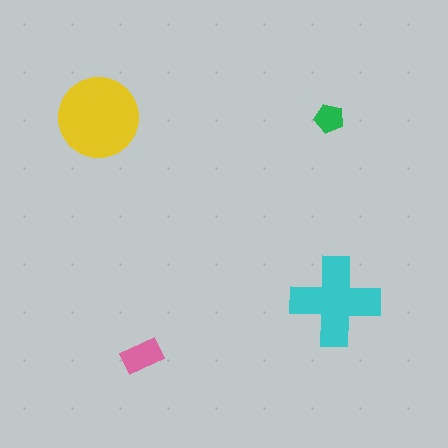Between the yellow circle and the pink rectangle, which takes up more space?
The yellow circle.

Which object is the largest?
The yellow circle.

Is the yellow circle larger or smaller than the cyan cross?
Larger.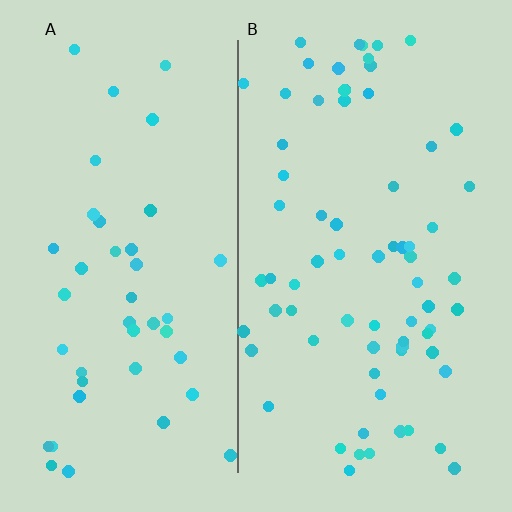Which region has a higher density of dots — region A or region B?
B (the right).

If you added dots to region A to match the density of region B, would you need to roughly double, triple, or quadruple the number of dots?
Approximately double.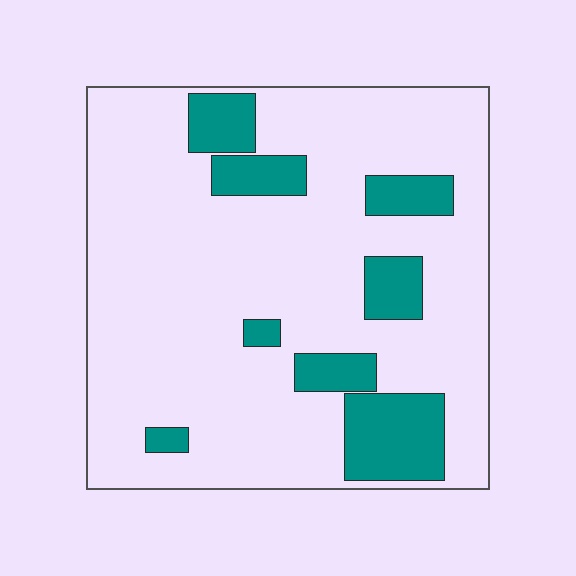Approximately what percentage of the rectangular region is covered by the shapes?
Approximately 20%.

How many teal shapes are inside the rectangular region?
8.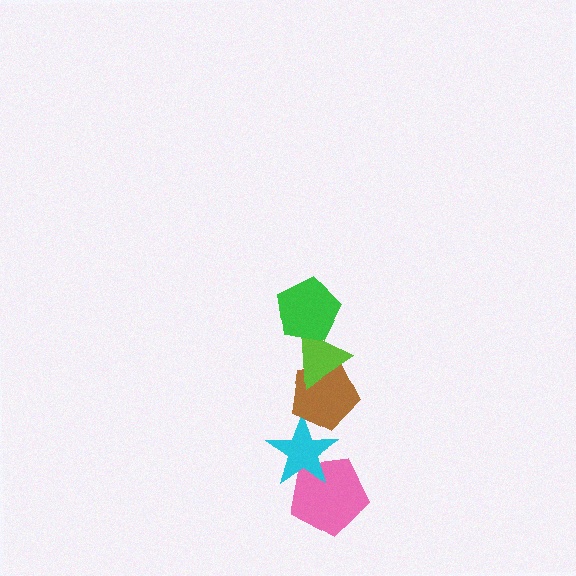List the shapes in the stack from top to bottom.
From top to bottom: the green pentagon, the lime triangle, the brown pentagon, the cyan star, the pink pentagon.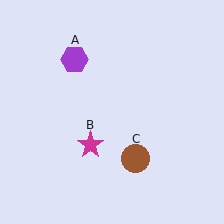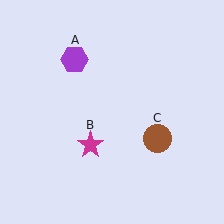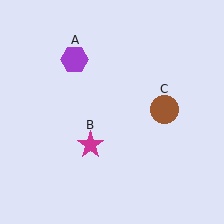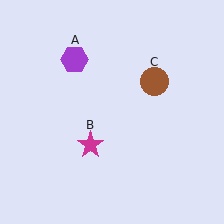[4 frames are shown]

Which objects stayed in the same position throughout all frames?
Purple hexagon (object A) and magenta star (object B) remained stationary.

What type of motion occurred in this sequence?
The brown circle (object C) rotated counterclockwise around the center of the scene.